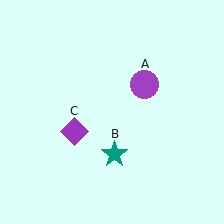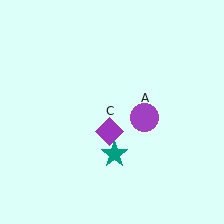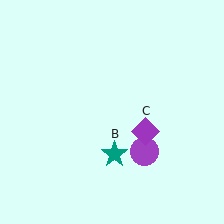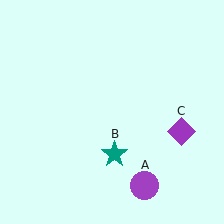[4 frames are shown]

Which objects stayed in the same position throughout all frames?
Teal star (object B) remained stationary.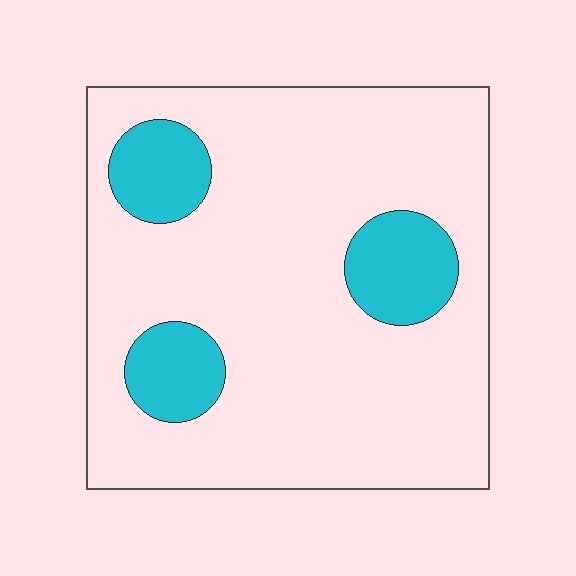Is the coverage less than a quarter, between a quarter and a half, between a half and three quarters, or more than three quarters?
Less than a quarter.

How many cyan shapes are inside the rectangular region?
3.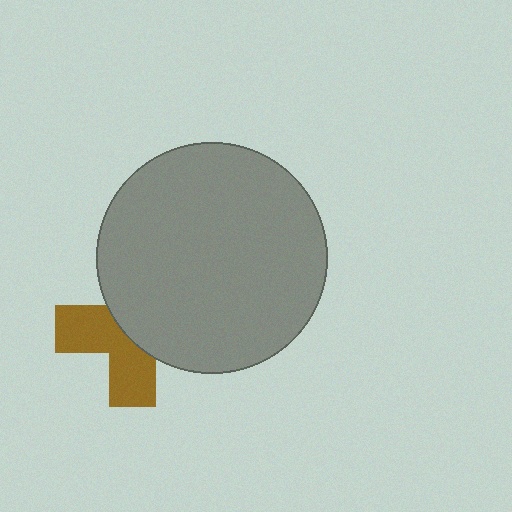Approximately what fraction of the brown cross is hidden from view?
Roughly 54% of the brown cross is hidden behind the gray circle.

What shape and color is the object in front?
The object in front is a gray circle.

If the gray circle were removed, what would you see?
You would see the complete brown cross.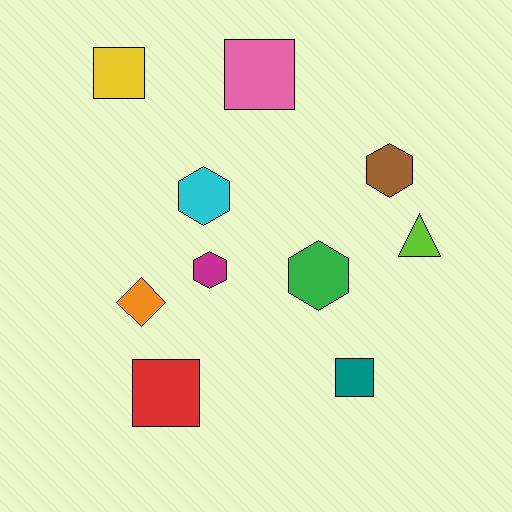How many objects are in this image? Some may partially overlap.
There are 10 objects.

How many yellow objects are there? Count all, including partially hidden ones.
There is 1 yellow object.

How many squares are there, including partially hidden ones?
There are 4 squares.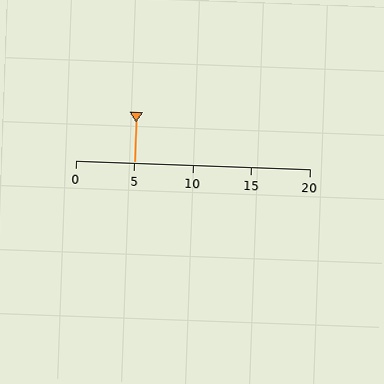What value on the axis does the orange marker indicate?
The marker indicates approximately 5.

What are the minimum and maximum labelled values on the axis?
The axis runs from 0 to 20.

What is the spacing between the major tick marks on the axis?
The major ticks are spaced 5 apart.